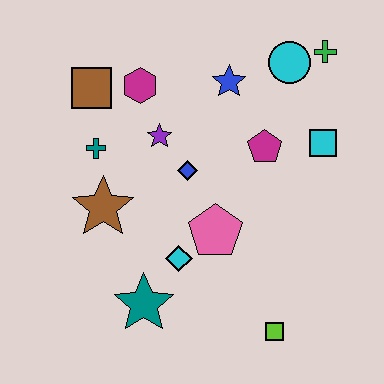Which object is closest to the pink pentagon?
The cyan diamond is closest to the pink pentagon.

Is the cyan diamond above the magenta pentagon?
No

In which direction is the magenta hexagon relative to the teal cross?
The magenta hexagon is above the teal cross.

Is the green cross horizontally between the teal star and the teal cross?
No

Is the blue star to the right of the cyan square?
No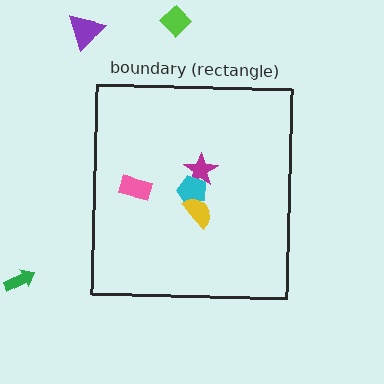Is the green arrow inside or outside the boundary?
Outside.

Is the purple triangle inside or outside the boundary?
Outside.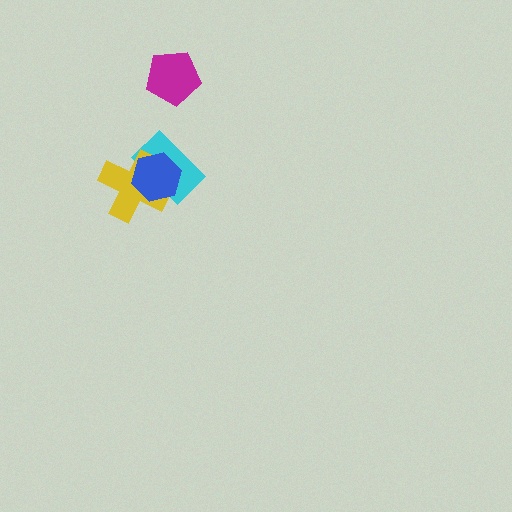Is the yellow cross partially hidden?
Yes, it is partially covered by another shape.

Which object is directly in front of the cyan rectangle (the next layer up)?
The yellow cross is directly in front of the cyan rectangle.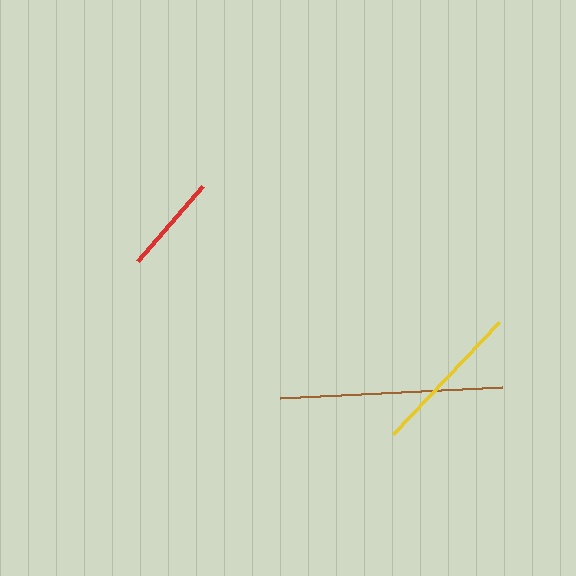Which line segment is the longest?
The brown line is the longest at approximately 223 pixels.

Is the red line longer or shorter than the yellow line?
The yellow line is longer than the red line.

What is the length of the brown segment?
The brown segment is approximately 223 pixels long.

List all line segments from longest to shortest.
From longest to shortest: brown, yellow, red.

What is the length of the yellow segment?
The yellow segment is approximately 154 pixels long.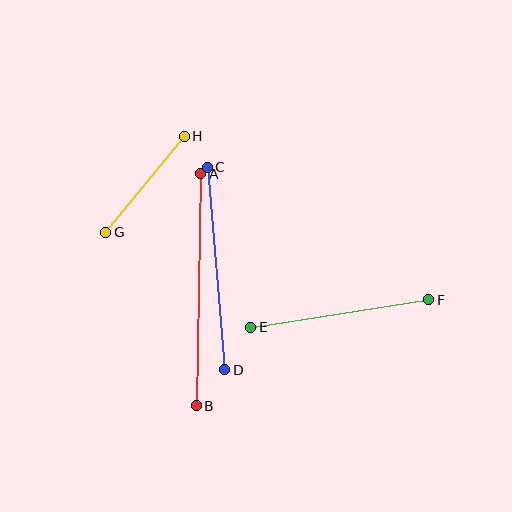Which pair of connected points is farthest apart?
Points A and B are farthest apart.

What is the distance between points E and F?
The distance is approximately 180 pixels.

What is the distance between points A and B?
The distance is approximately 232 pixels.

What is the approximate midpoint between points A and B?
The midpoint is at approximately (198, 290) pixels.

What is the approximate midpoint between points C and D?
The midpoint is at approximately (216, 268) pixels.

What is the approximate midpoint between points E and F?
The midpoint is at approximately (340, 314) pixels.